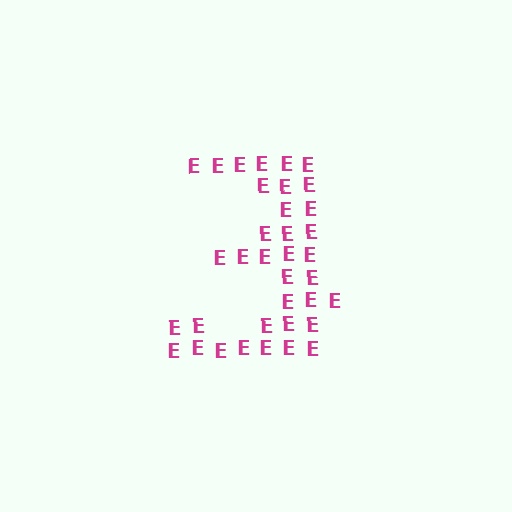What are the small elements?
The small elements are letter E's.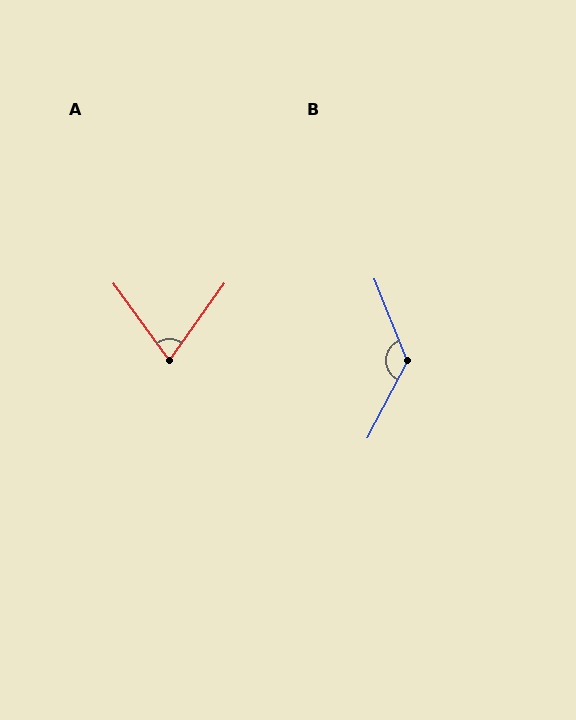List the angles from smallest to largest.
A (71°), B (130°).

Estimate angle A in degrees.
Approximately 71 degrees.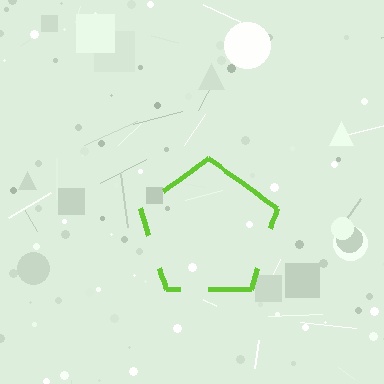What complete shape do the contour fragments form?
The contour fragments form a pentagon.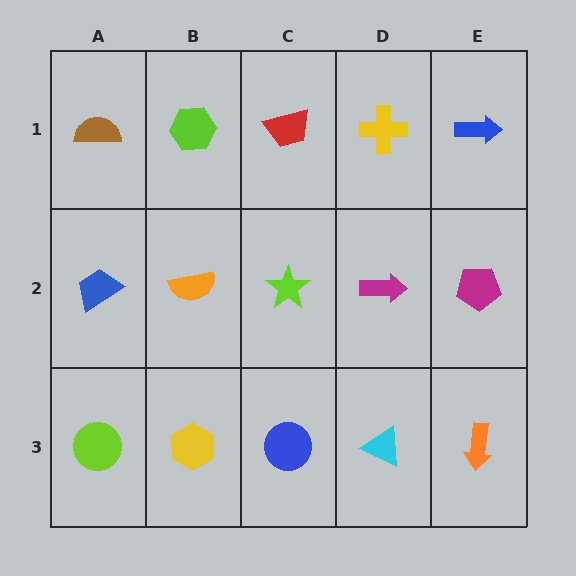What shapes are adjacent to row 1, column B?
An orange semicircle (row 2, column B), a brown semicircle (row 1, column A), a red trapezoid (row 1, column C).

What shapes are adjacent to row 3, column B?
An orange semicircle (row 2, column B), a lime circle (row 3, column A), a blue circle (row 3, column C).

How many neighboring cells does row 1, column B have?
3.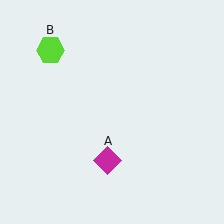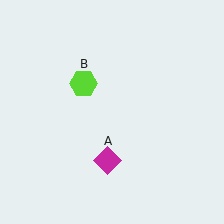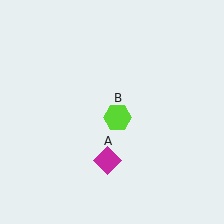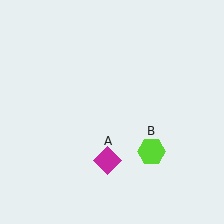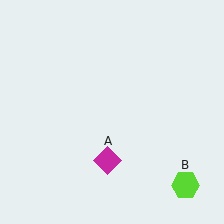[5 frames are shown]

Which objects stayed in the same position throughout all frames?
Magenta diamond (object A) remained stationary.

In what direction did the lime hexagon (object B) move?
The lime hexagon (object B) moved down and to the right.